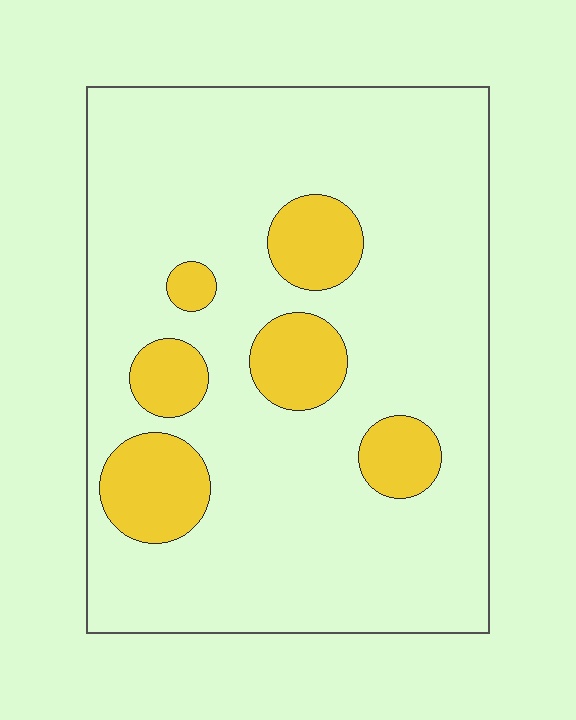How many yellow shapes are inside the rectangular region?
6.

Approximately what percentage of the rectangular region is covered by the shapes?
Approximately 15%.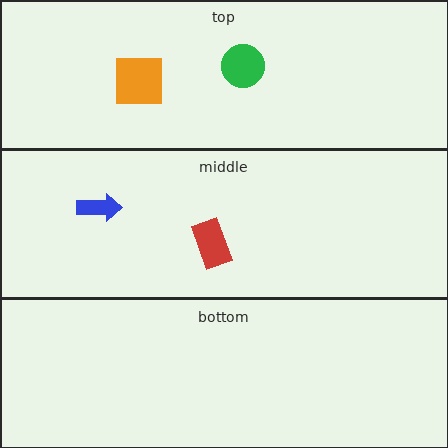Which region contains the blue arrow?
The middle region.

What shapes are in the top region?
The orange square, the green circle.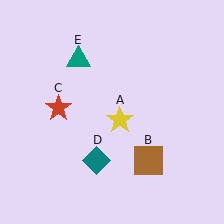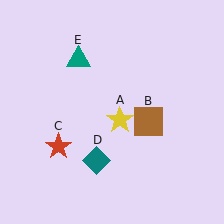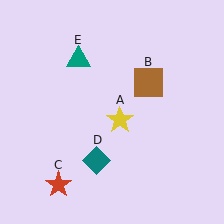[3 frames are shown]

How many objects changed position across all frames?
2 objects changed position: brown square (object B), red star (object C).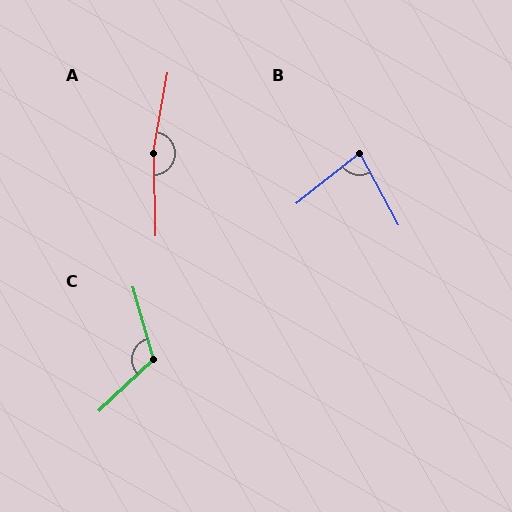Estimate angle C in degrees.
Approximately 118 degrees.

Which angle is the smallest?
B, at approximately 80 degrees.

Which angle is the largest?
A, at approximately 168 degrees.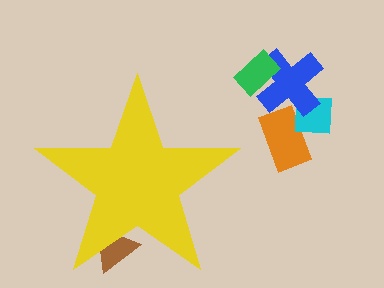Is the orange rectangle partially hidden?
No, the orange rectangle is fully visible.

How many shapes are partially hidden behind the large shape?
1 shape is partially hidden.